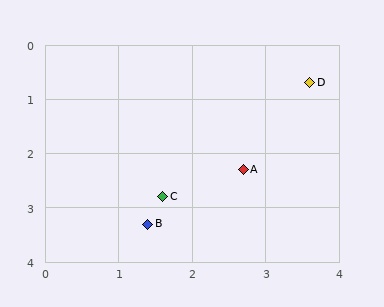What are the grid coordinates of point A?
Point A is at approximately (2.7, 2.3).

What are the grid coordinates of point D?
Point D is at approximately (3.6, 0.7).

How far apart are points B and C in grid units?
Points B and C are about 0.5 grid units apart.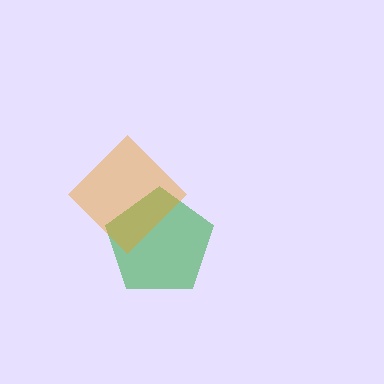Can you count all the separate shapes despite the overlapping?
Yes, there are 2 separate shapes.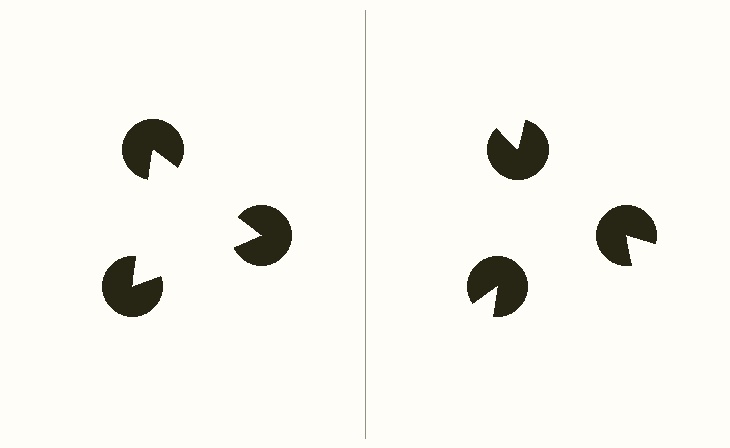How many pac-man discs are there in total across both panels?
6 — 3 on each side.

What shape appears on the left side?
An illusory triangle.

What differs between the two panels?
The pac-man discs are positioned identically on both sides; only the wedge orientations differ. On the left they align to a triangle; on the right they are misaligned.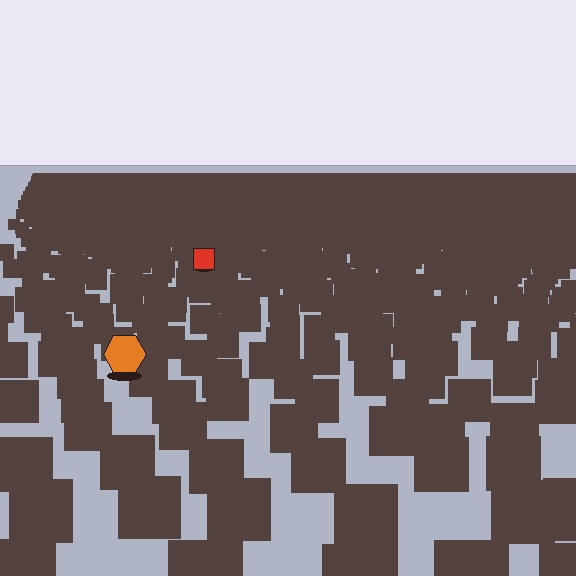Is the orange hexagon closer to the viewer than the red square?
Yes. The orange hexagon is closer — you can tell from the texture gradient: the ground texture is coarser near it.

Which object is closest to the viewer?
The orange hexagon is closest. The texture marks near it are larger and more spread out.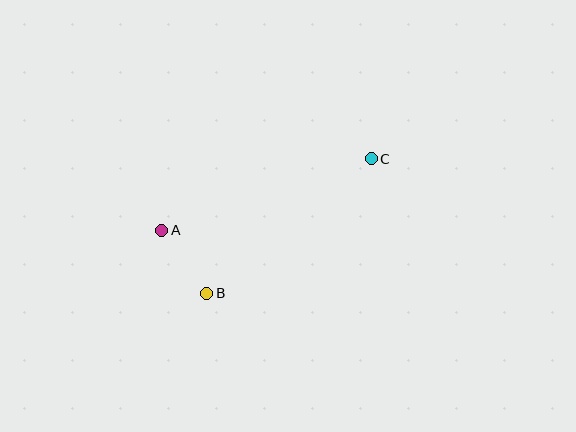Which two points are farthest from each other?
Points A and C are farthest from each other.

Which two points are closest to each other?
Points A and B are closest to each other.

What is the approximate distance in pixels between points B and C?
The distance between B and C is approximately 212 pixels.